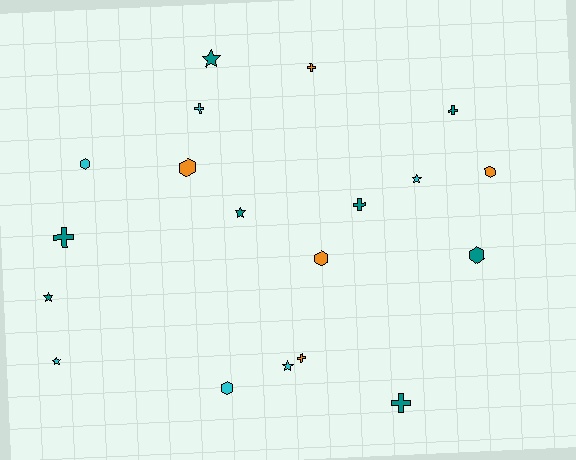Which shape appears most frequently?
Cross, with 7 objects.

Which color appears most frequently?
Teal, with 8 objects.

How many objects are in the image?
There are 19 objects.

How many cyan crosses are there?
There is 1 cyan cross.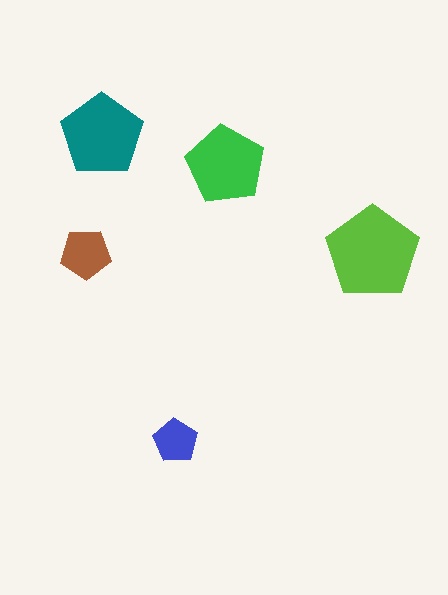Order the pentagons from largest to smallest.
the lime one, the teal one, the green one, the brown one, the blue one.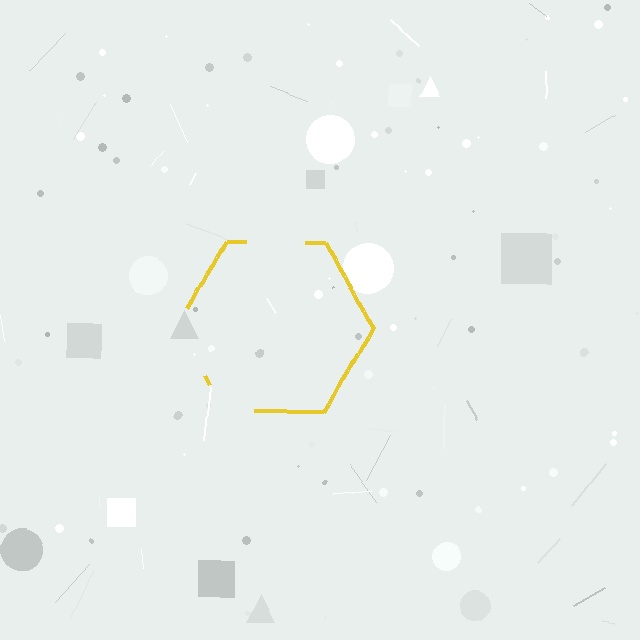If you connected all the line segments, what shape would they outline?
They would outline a hexagon.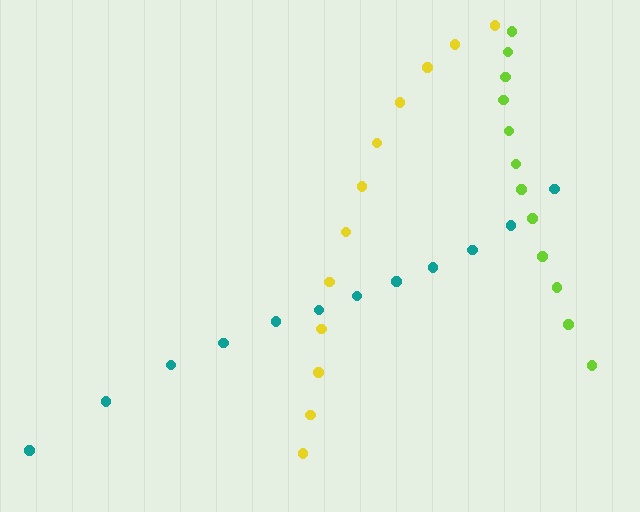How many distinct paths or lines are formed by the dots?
There are 3 distinct paths.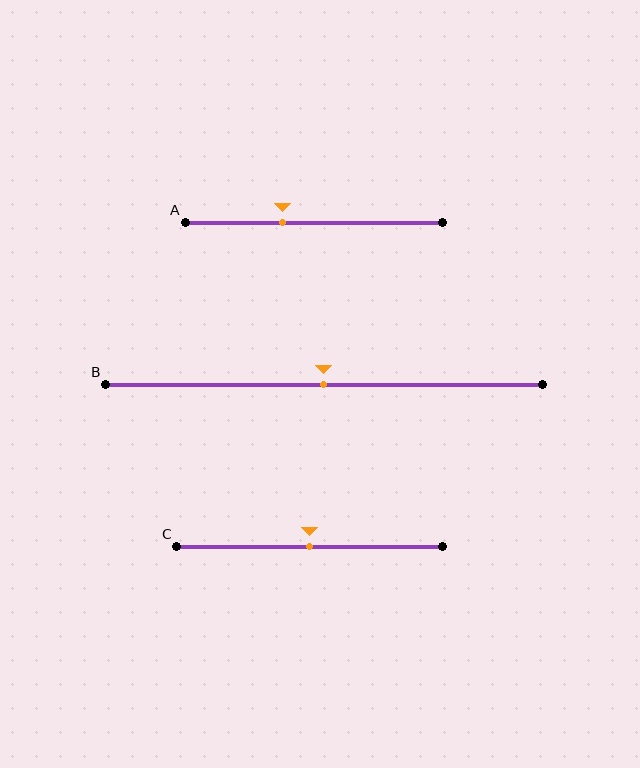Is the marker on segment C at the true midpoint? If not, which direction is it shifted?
Yes, the marker on segment C is at the true midpoint.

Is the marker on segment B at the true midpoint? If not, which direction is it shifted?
Yes, the marker on segment B is at the true midpoint.